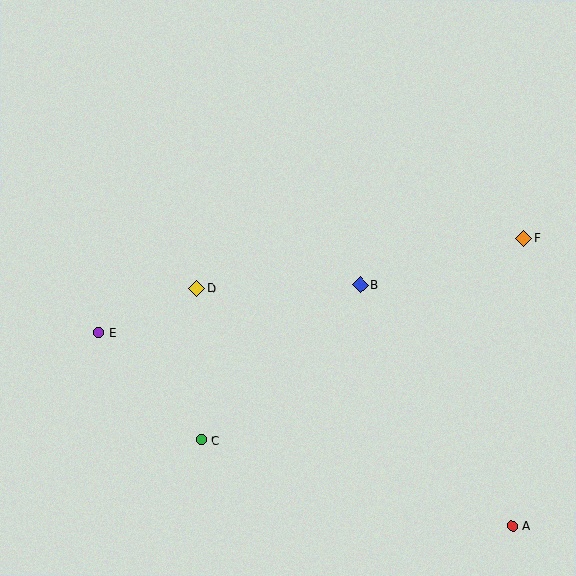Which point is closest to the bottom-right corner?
Point A is closest to the bottom-right corner.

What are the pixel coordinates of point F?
Point F is at (524, 238).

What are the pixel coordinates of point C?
Point C is at (201, 440).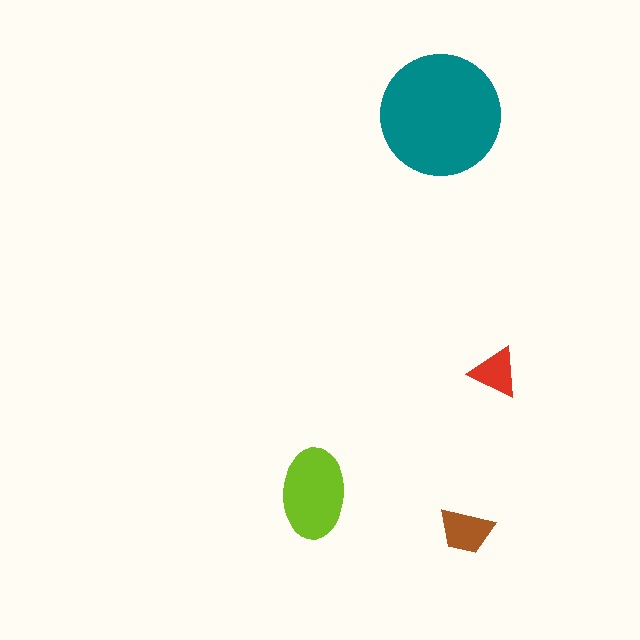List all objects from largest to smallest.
The teal circle, the lime ellipse, the brown trapezoid, the red triangle.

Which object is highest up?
The teal circle is topmost.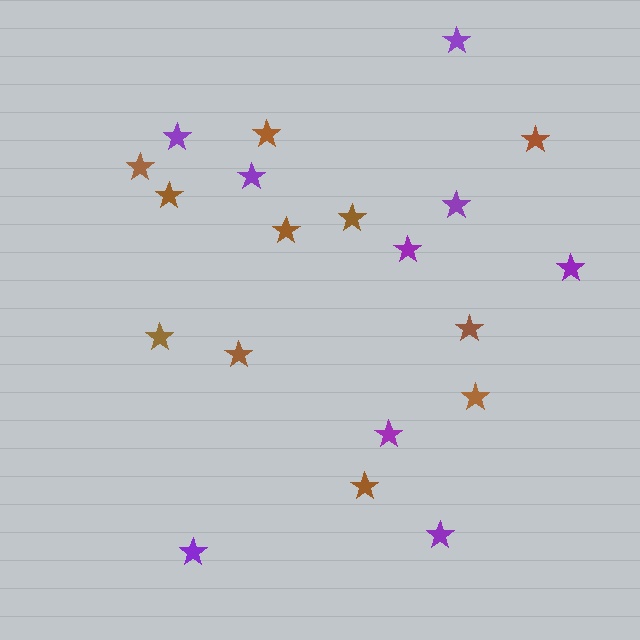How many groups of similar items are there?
There are 2 groups: one group of brown stars (11) and one group of purple stars (9).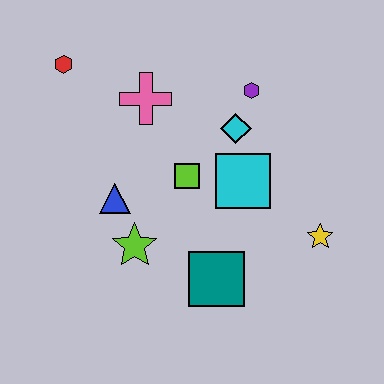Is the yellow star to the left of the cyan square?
No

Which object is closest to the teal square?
The lime star is closest to the teal square.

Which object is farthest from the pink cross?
The yellow star is farthest from the pink cross.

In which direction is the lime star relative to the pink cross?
The lime star is below the pink cross.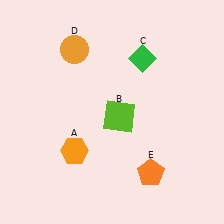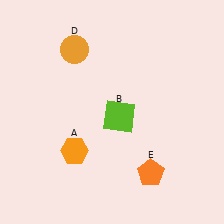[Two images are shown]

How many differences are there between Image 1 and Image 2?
There is 1 difference between the two images.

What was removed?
The green diamond (C) was removed in Image 2.